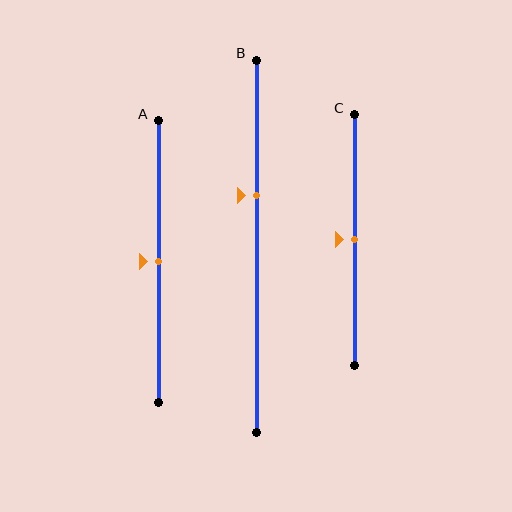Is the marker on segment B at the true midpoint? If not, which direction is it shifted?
No, the marker on segment B is shifted upward by about 14% of the segment length.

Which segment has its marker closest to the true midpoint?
Segment A has its marker closest to the true midpoint.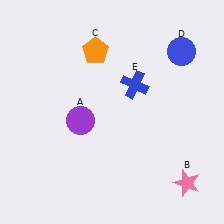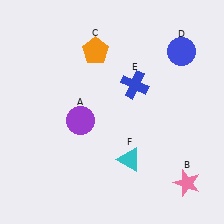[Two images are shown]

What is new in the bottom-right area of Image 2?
A cyan triangle (F) was added in the bottom-right area of Image 2.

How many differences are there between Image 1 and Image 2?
There is 1 difference between the two images.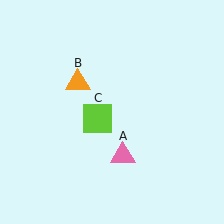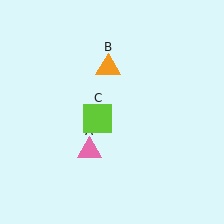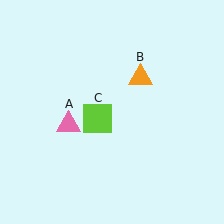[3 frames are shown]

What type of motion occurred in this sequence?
The pink triangle (object A), orange triangle (object B) rotated clockwise around the center of the scene.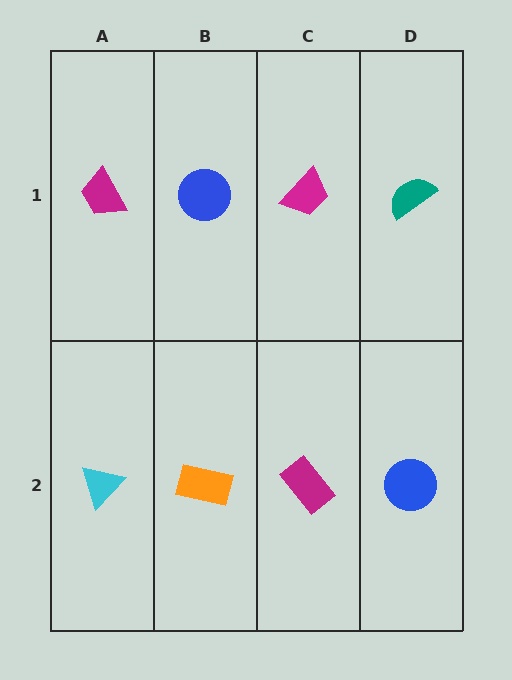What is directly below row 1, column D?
A blue circle.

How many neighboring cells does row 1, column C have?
3.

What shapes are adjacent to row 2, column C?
A magenta trapezoid (row 1, column C), an orange rectangle (row 2, column B), a blue circle (row 2, column D).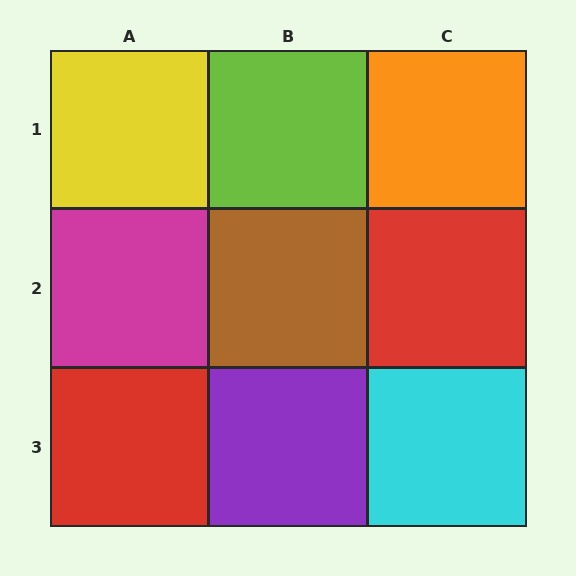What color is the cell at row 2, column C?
Red.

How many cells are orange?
1 cell is orange.